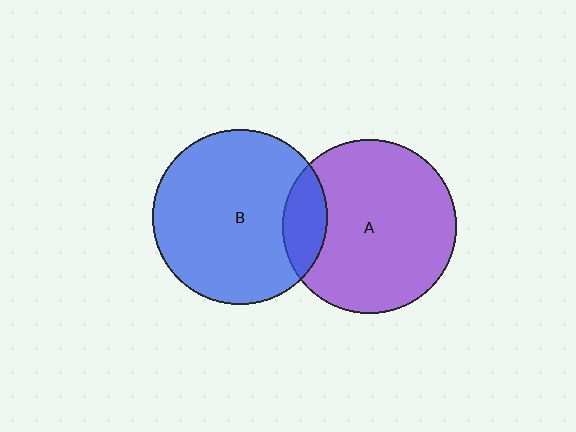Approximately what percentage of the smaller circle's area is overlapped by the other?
Approximately 15%.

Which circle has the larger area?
Circle B (blue).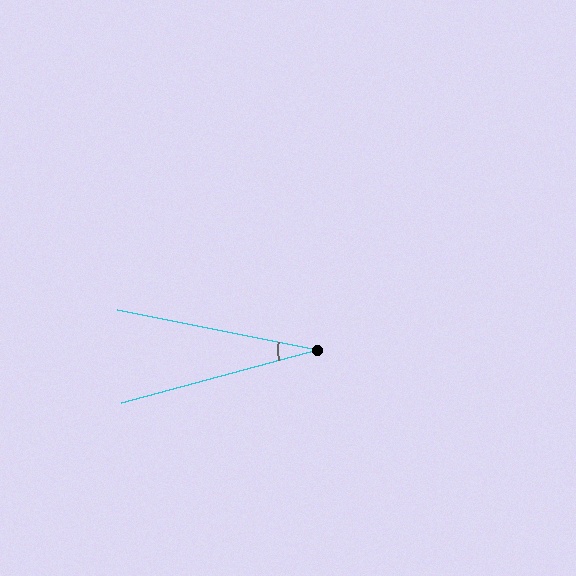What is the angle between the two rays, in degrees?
Approximately 26 degrees.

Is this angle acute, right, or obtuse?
It is acute.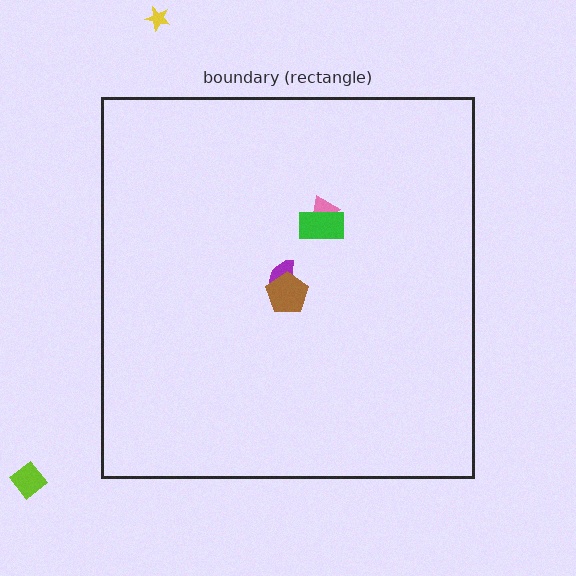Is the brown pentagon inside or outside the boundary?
Inside.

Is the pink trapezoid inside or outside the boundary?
Inside.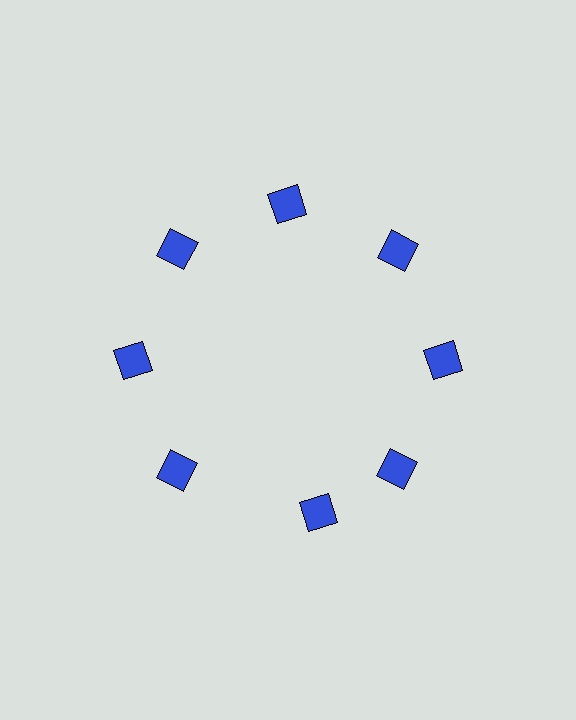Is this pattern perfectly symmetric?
No. The 8 blue squares are arranged in a ring, but one element near the 6 o'clock position is rotated out of alignment along the ring, breaking the 8-fold rotational symmetry.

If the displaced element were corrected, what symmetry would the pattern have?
It would have 8-fold rotational symmetry — the pattern would map onto itself every 45 degrees.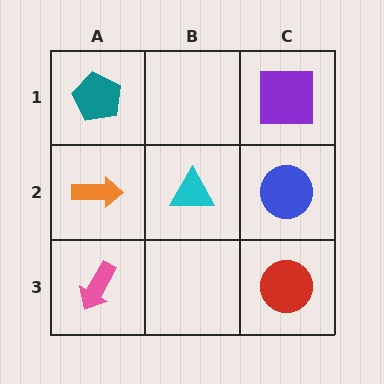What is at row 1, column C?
A purple square.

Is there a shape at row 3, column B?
No, that cell is empty.